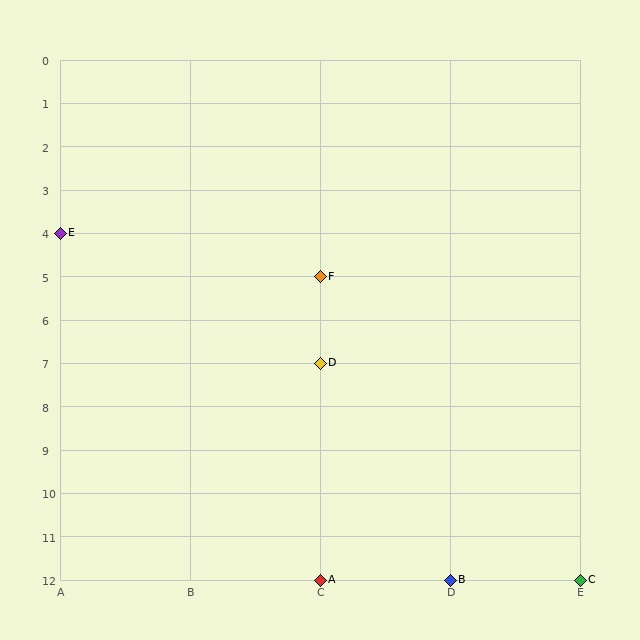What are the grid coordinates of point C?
Point C is at grid coordinates (E, 12).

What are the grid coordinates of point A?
Point A is at grid coordinates (C, 12).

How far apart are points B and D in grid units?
Points B and D are 1 column and 5 rows apart (about 5.1 grid units diagonally).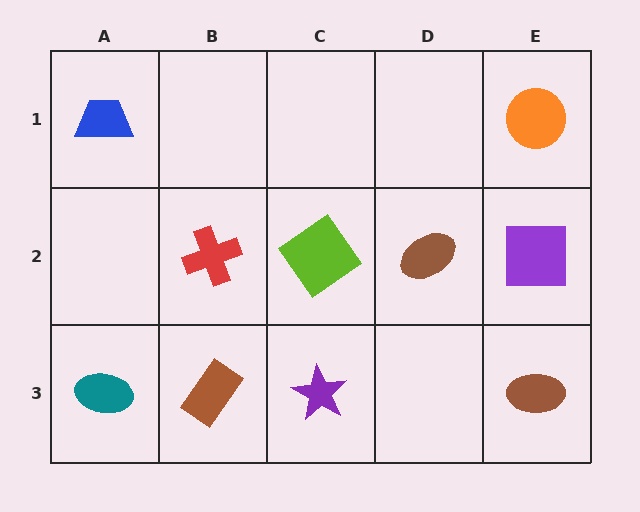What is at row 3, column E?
A brown ellipse.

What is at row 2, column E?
A purple square.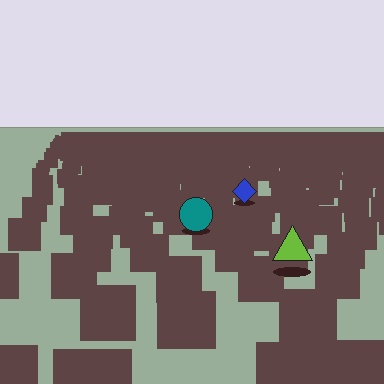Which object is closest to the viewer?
The lime triangle is closest. The texture marks near it are larger and more spread out.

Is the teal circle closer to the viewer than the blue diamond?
Yes. The teal circle is closer — you can tell from the texture gradient: the ground texture is coarser near it.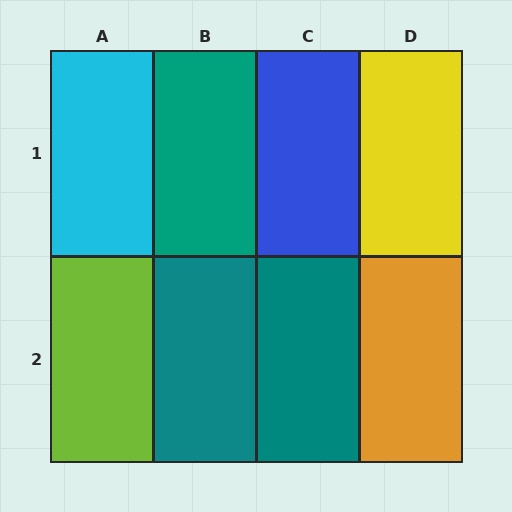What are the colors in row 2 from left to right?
Lime, teal, teal, orange.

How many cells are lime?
1 cell is lime.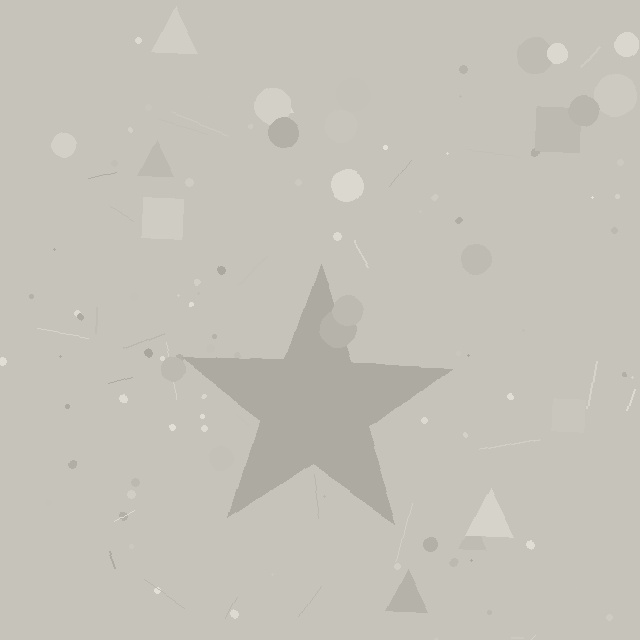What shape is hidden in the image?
A star is hidden in the image.